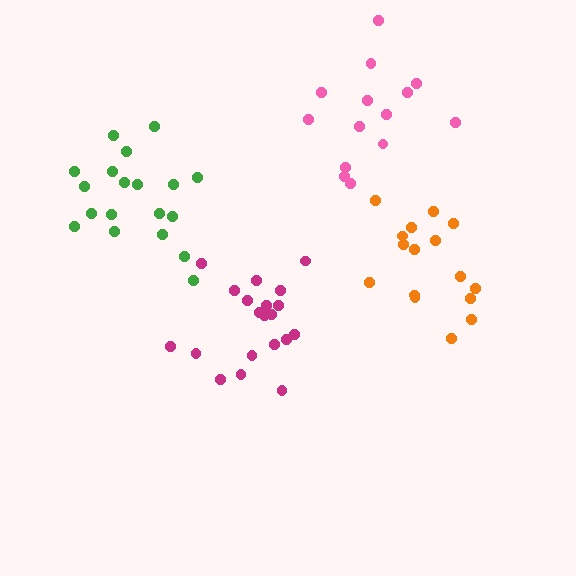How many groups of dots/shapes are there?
There are 4 groups.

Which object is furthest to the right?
The orange cluster is rightmost.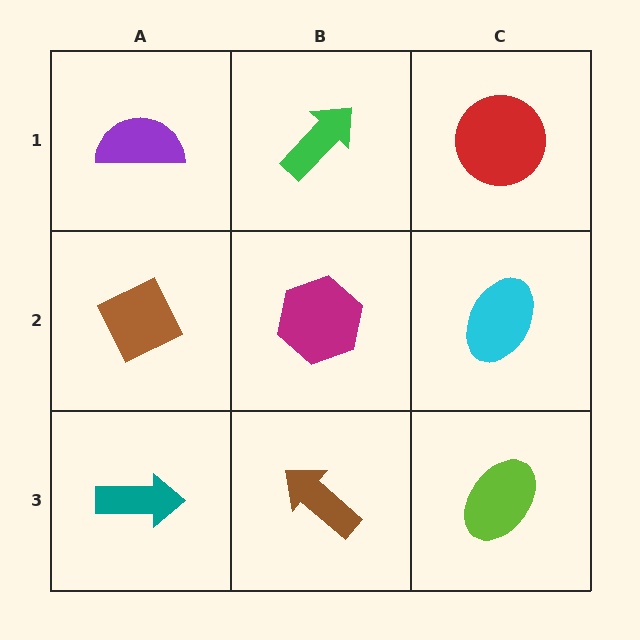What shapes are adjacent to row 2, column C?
A red circle (row 1, column C), a lime ellipse (row 3, column C), a magenta hexagon (row 2, column B).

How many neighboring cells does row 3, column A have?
2.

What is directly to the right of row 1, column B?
A red circle.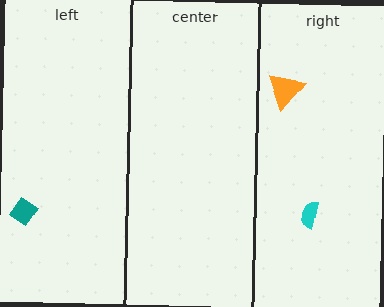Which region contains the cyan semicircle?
The right region.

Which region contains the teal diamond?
The left region.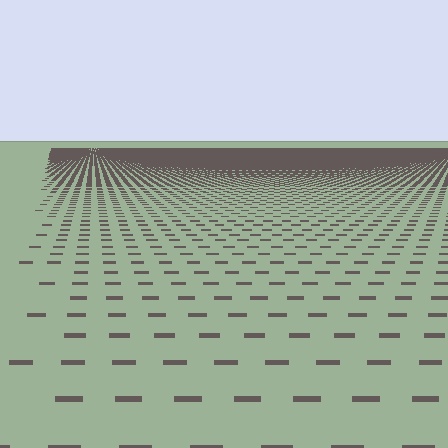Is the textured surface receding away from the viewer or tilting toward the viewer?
The surface is receding away from the viewer. Texture elements get smaller and denser toward the top.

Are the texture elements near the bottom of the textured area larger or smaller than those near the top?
Larger. Near the bottom, elements are closer to the viewer and appear at a bigger on-screen size.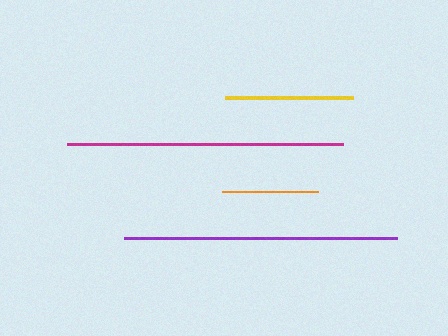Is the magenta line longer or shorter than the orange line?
The magenta line is longer than the orange line.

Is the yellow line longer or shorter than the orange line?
The yellow line is longer than the orange line.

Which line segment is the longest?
The magenta line is the longest at approximately 276 pixels.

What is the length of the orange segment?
The orange segment is approximately 96 pixels long.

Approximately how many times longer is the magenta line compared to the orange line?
The magenta line is approximately 2.9 times the length of the orange line.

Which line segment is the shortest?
The orange line is the shortest at approximately 96 pixels.